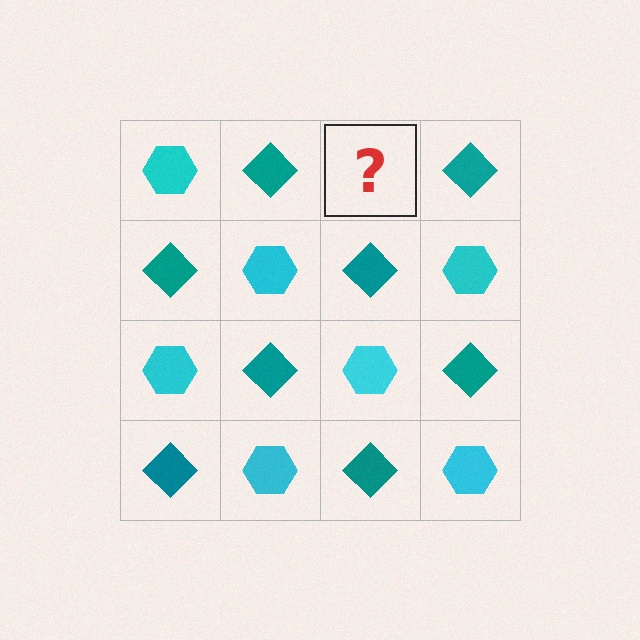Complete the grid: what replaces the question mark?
The question mark should be replaced with a cyan hexagon.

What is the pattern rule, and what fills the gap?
The rule is that it alternates cyan hexagon and teal diamond in a checkerboard pattern. The gap should be filled with a cyan hexagon.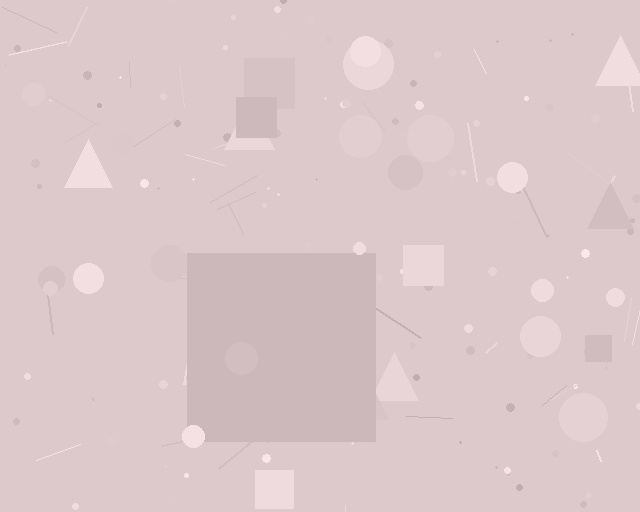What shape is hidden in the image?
A square is hidden in the image.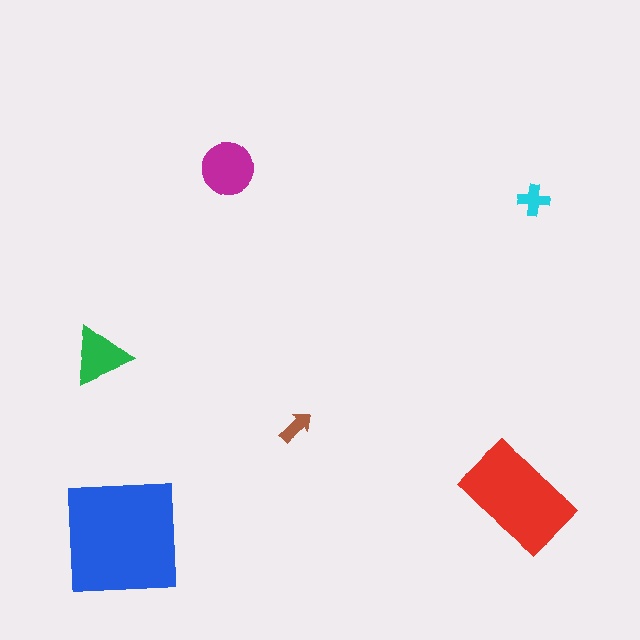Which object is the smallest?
The brown arrow.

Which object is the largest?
The blue square.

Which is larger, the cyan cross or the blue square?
The blue square.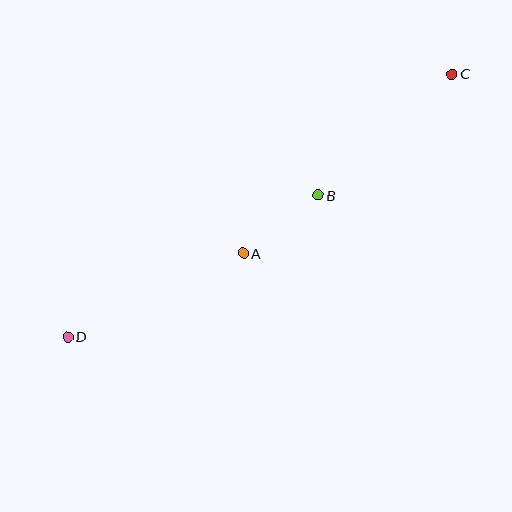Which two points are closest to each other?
Points A and B are closest to each other.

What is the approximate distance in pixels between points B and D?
The distance between B and D is approximately 288 pixels.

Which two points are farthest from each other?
Points C and D are farthest from each other.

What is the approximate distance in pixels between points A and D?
The distance between A and D is approximately 194 pixels.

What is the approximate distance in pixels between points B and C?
The distance between B and C is approximately 181 pixels.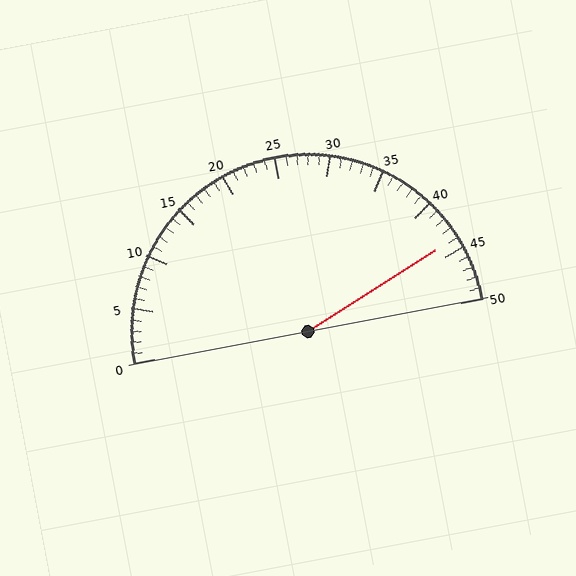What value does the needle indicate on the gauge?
The needle indicates approximately 44.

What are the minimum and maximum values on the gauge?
The gauge ranges from 0 to 50.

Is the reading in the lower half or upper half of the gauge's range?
The reading is in the upper half of the range (0 to 50).